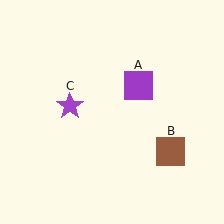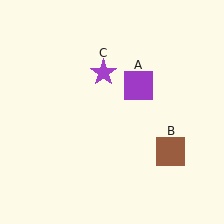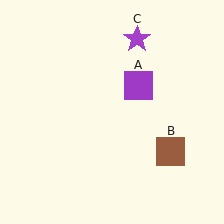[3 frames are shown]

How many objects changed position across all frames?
1 object changed position: purple star (object C).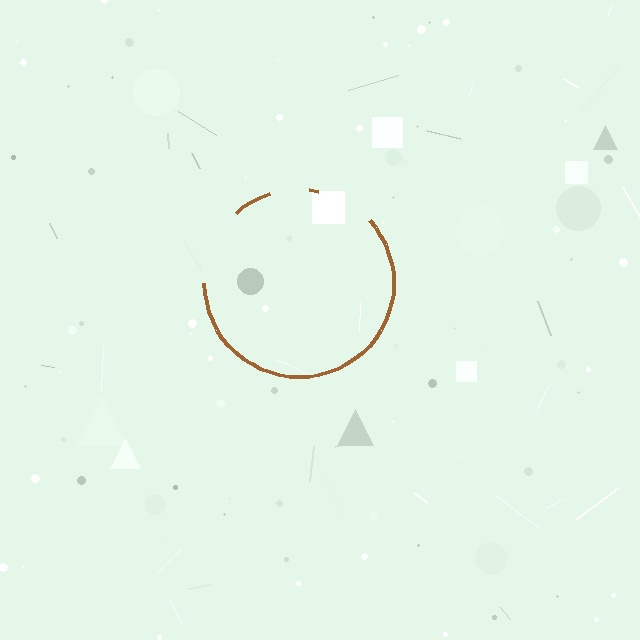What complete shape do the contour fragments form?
The contour fragments form a circle.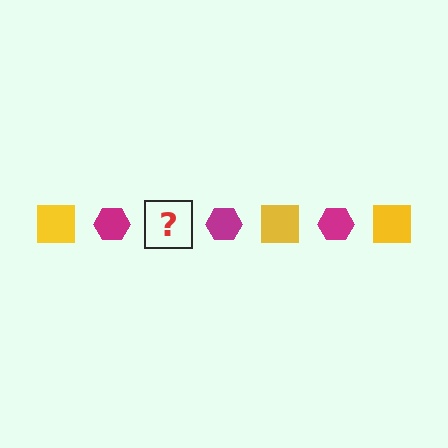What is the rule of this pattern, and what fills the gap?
The rule is that the pattern alternates between yellow square and magenta hexagon. The gap should be filled with a yellow square.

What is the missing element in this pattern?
The missing element is a yellow square.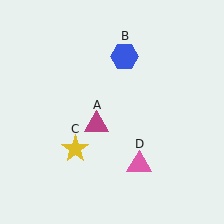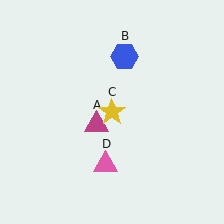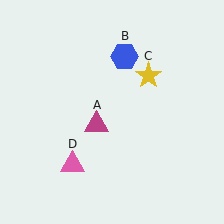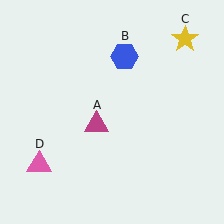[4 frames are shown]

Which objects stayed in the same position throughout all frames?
Magenta triangle (object A) and blue hexagon (object B) remained stationary.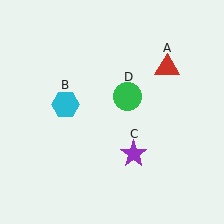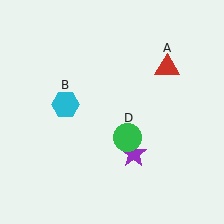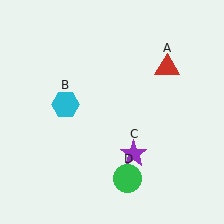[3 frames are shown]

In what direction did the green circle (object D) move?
The green circle (object D) moved down.